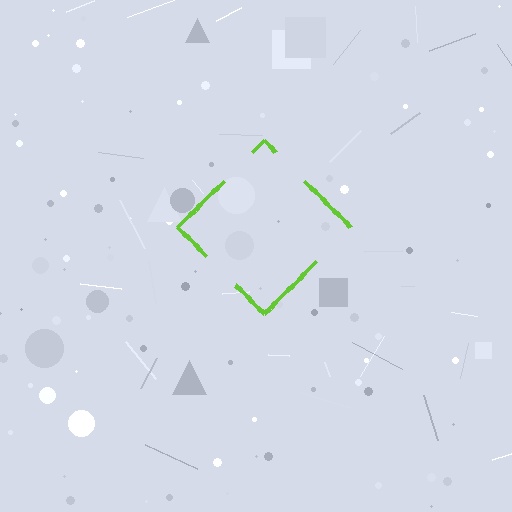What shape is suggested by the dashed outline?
The dashed outline suggests a diamond.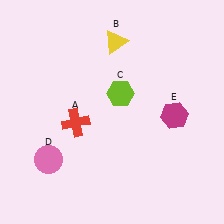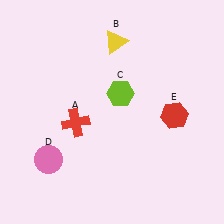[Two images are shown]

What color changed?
The hexagon (E) changed from magenta in Image 1 to red in Image 2.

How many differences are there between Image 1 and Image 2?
There is 1 difference between the two images.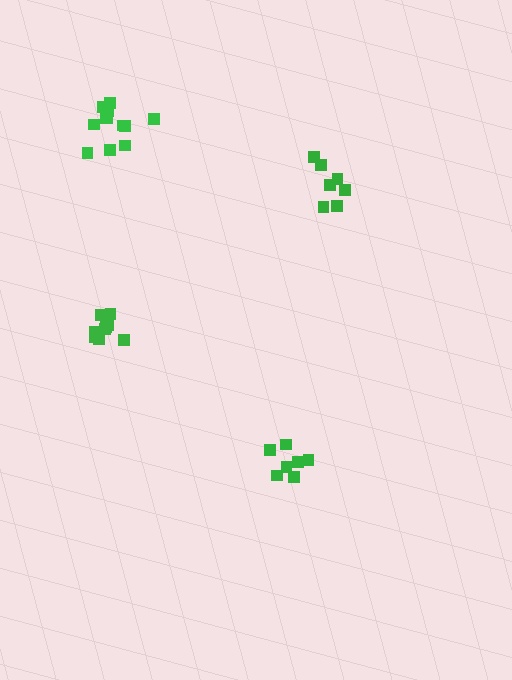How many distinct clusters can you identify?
There are 4 distinct clusters.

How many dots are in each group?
Group 1: 12 dots, Group 2: 9 dots, Group 3: 7 dots, Group 4: 7 dots (35 total).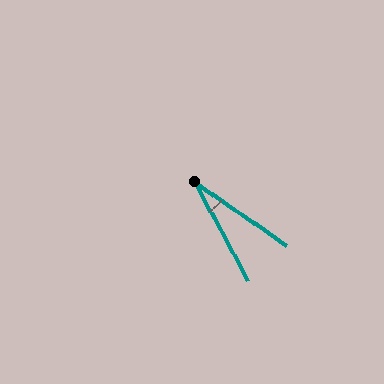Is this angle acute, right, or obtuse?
It is acute.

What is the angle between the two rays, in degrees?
Approximately 27 degrees.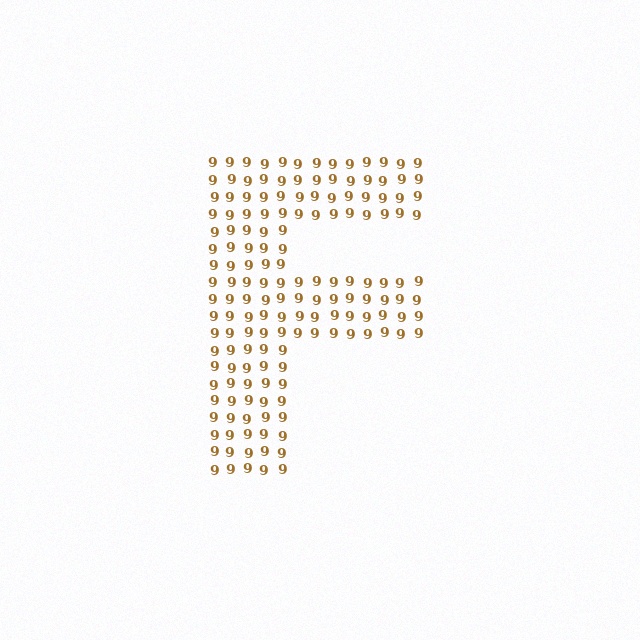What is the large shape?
The large shape is the letter F.